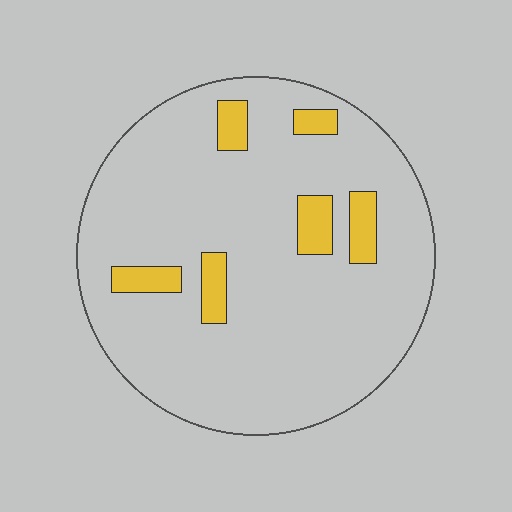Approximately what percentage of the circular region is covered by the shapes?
Approximately 10%.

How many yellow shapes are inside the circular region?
6.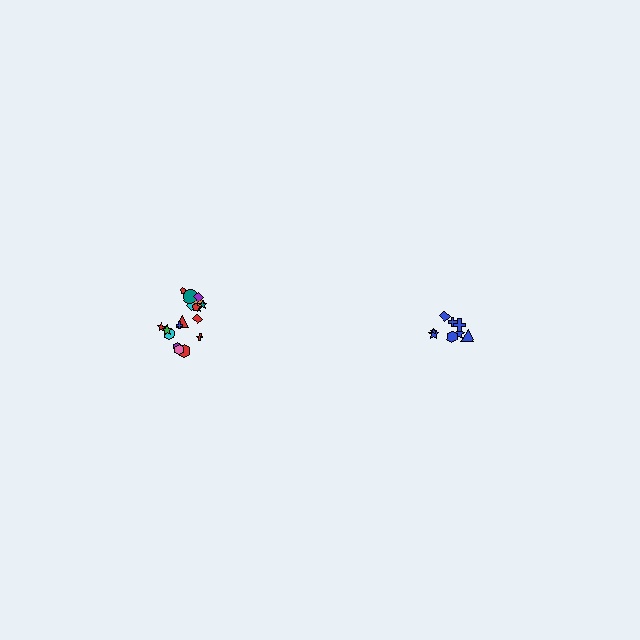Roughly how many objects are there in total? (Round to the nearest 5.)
Roughly 25 objects in total.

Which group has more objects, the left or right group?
The left group.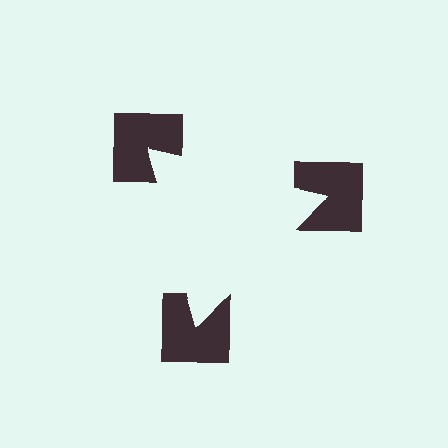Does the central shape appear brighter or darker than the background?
It typically appears slightly brighter than the background, even though no actual brightness change is drawn.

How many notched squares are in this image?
There are 3 — one at each vertex of the illusory triangle.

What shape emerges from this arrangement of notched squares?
An illusory triangle — its edges are inferred from the aligned wedge cuts in the notched squares, not physically drawn.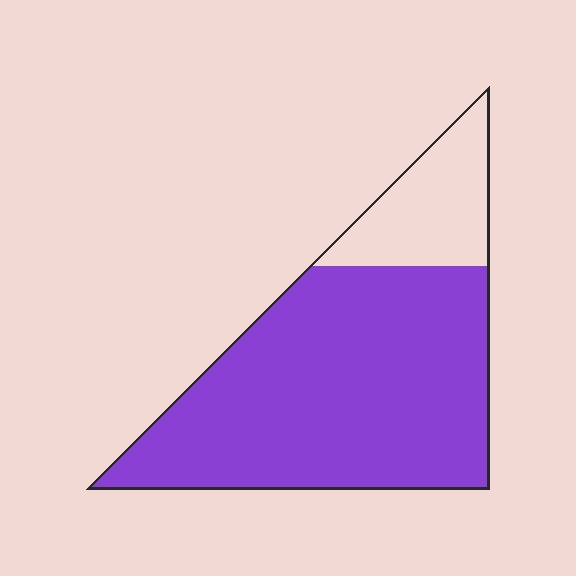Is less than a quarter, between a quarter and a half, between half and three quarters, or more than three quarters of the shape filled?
More than three quarters.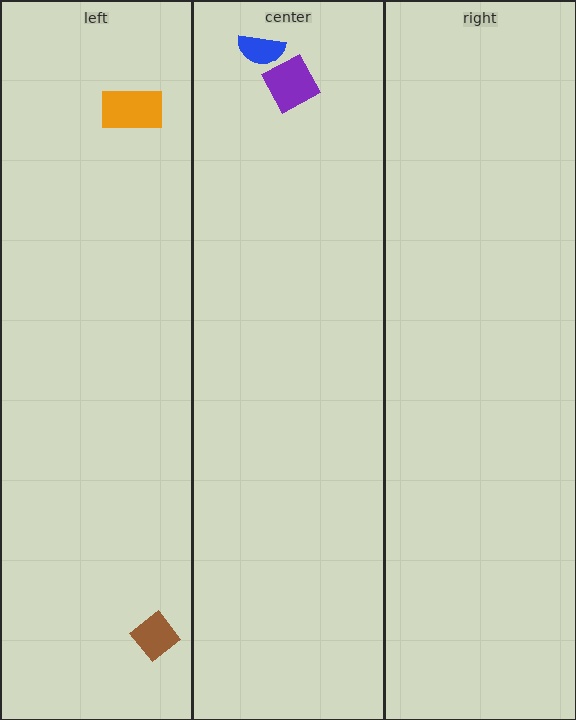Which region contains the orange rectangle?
The left region.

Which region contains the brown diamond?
The left region.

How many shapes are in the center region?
2.